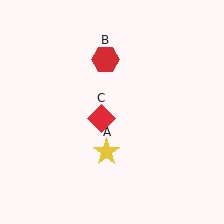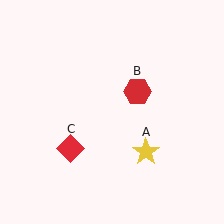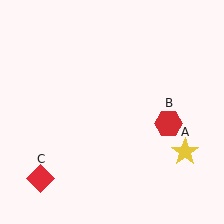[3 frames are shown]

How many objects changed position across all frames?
3 objects changed position: yellow star (object A), red hexagon (object B), red diamond (object C).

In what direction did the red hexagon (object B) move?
The red hexagon (object B) moved down and to the right.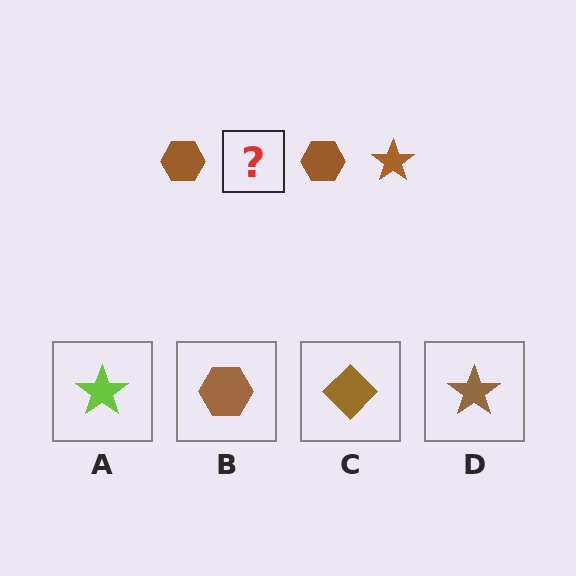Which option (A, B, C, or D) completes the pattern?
D.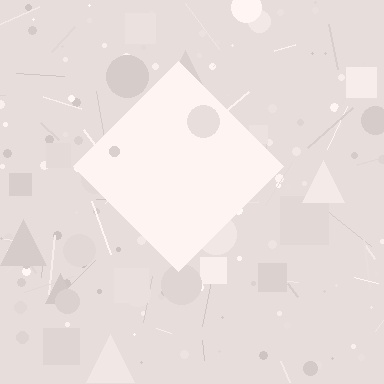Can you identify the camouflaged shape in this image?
The camouflaged shape is a diamond.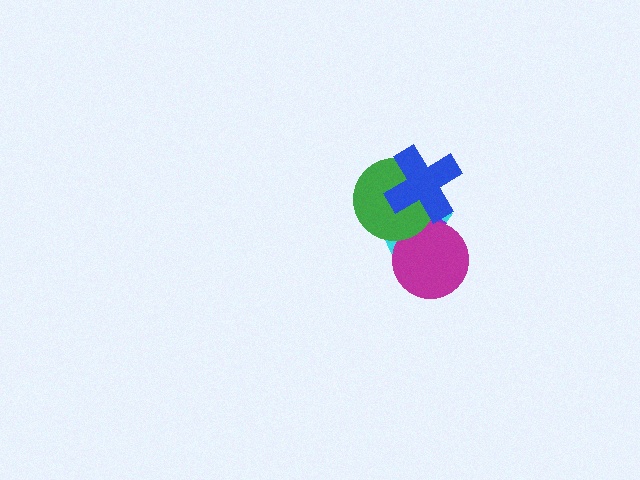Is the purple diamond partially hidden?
Yes, it is partially covered by another shape.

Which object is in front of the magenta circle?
The green circle is in front of the magenta circle.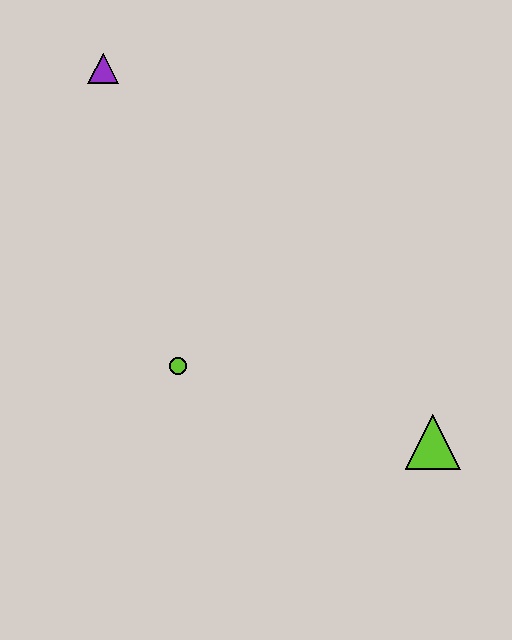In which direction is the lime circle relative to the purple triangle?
The lime circle is below the purple triangle.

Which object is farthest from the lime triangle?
The purple triangle is farthest from the lime triangle.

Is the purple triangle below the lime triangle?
No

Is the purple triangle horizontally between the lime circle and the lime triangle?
No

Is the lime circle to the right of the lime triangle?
No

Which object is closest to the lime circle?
The lime triangle is closest to the lime circle.